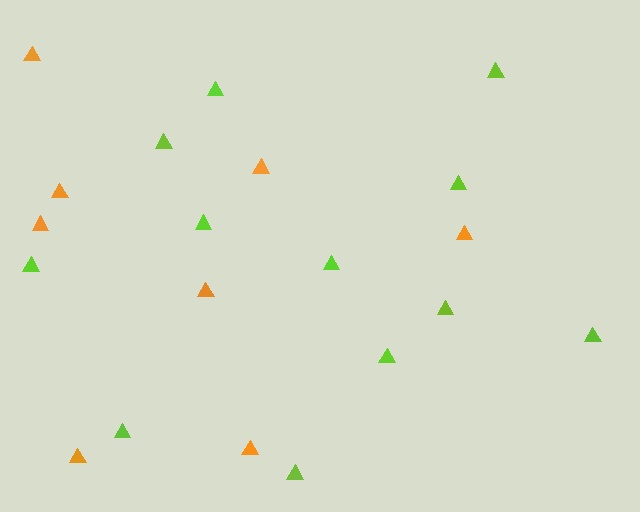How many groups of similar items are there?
There are 2 groups: one group of lime triangles (12) and one group of orange triangles (8).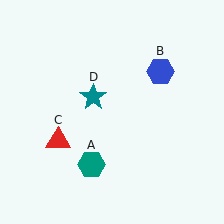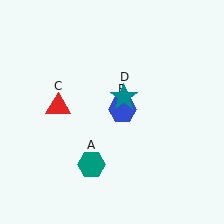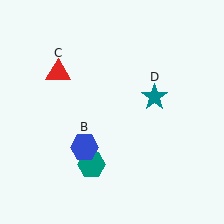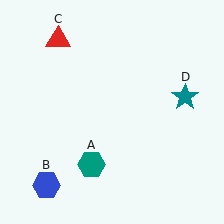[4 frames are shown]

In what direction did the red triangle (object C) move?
The red triangle (object C) moved up.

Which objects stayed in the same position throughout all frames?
Teal hexagon (object A) remained stationary.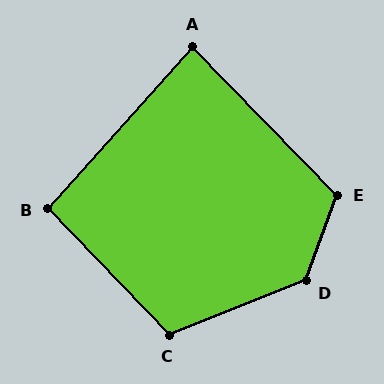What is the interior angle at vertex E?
Approximately 116 degrees (obtuse).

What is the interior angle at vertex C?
Approximately 112 degrees (obtuse).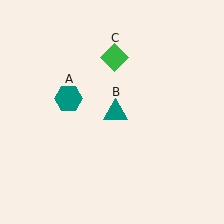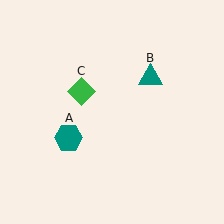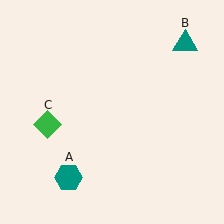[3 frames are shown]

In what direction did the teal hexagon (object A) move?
The teal hexagon (object A) moved down.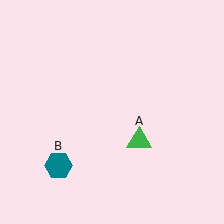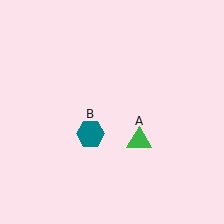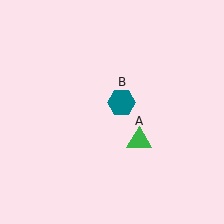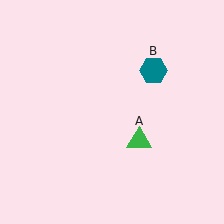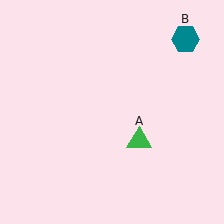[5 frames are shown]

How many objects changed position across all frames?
1 object changed position: teal hexagon (object B).